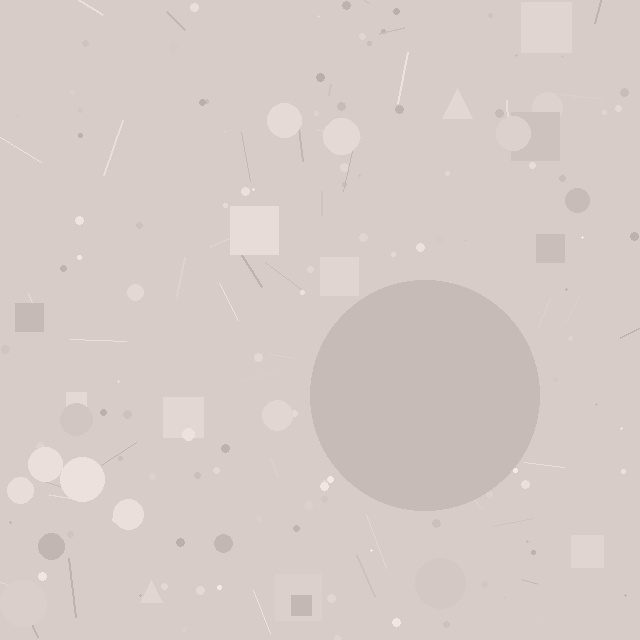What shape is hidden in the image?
A circle is hidden in the image.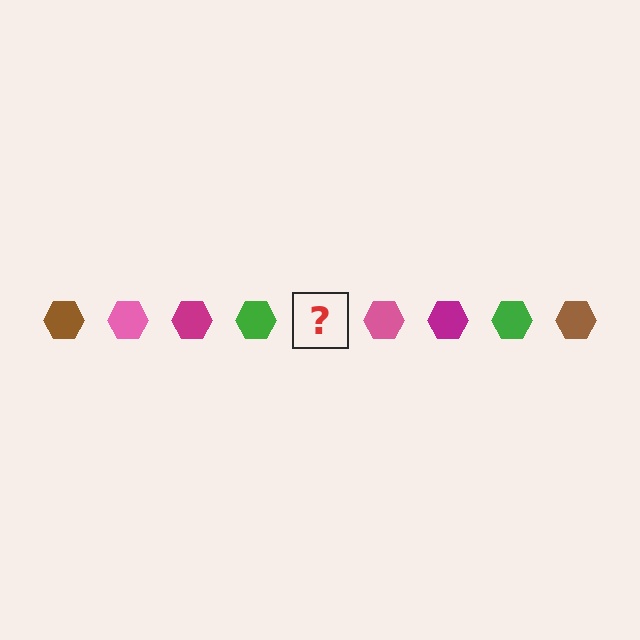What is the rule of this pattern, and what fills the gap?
The rule is that the pattern cycles through brown, pink, magenta, green hexagons. The gap should be filled with a brown hexagon.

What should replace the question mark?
The question mark should be replaced with a brown hexagon.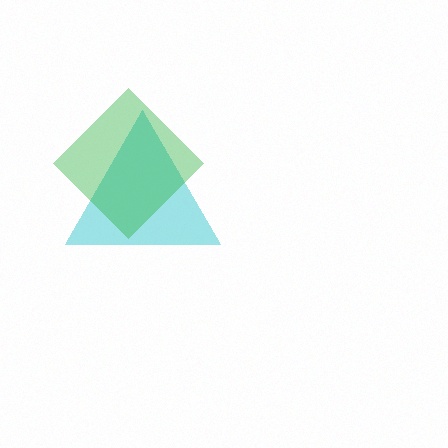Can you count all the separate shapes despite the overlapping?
Yes, there are 2 separate shapes.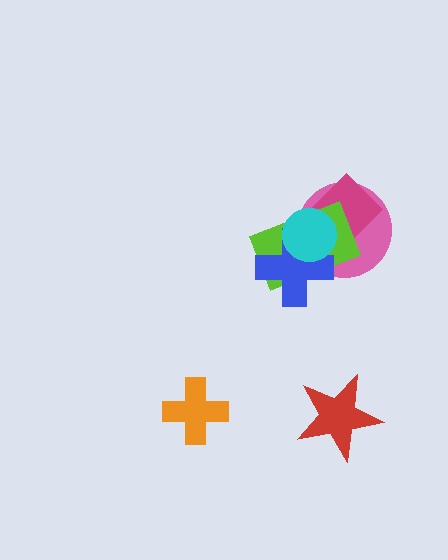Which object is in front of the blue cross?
The cyan circle is in front of the blue cross.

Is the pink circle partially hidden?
Yes, it is partially covered by another shape.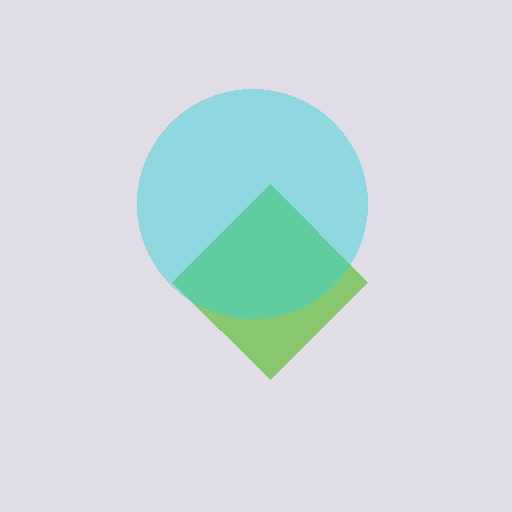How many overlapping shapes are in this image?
There are 2 overlapping shapes in the image.